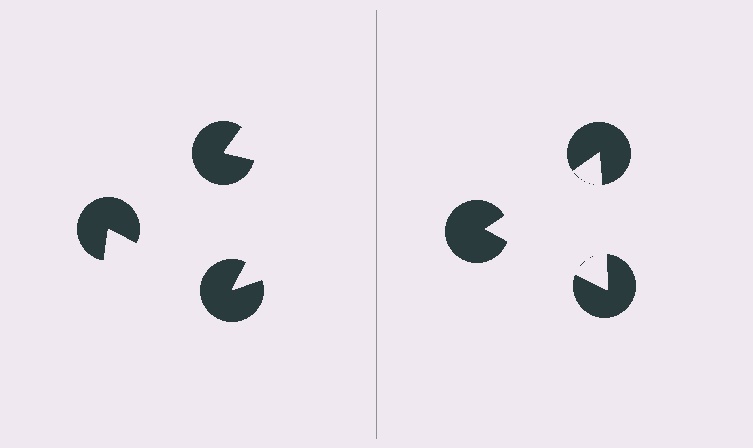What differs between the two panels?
The pac-man discs are positioned identically on both sides; only the wedge orientations differ. On the right they align to a triangle; on the left they are misaligned.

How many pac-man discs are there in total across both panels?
6 — 3 on each side.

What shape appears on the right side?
An illusory triangle.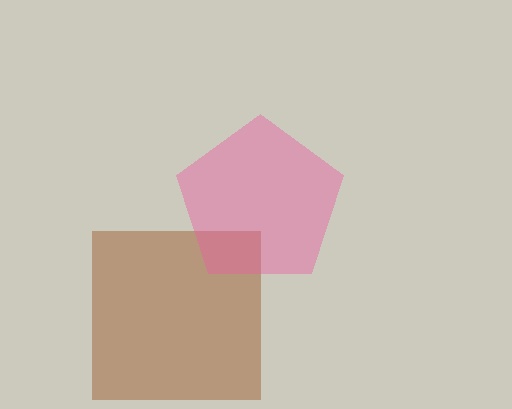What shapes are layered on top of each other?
The layered shapes are: a brown square, a pink pentagon.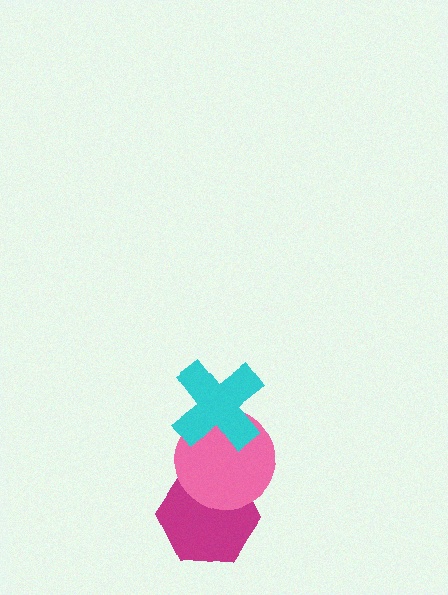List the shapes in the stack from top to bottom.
From top to bottom: the cyan cross, the pink circle, the magenta hexagon.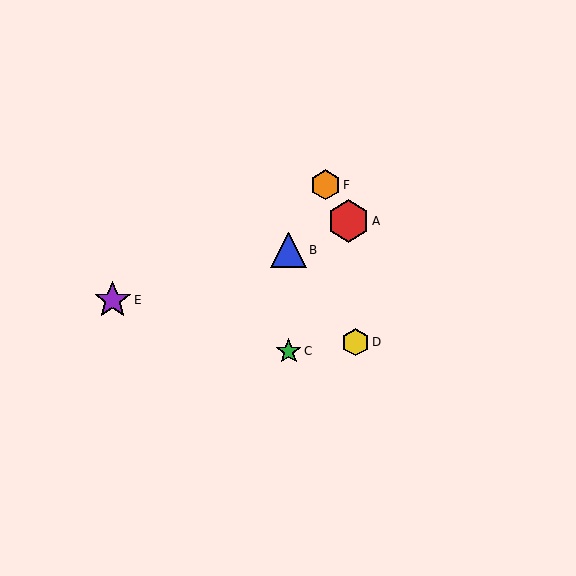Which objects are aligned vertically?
Objects B, C are aligned vertically.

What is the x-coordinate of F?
Object F is at x≈325.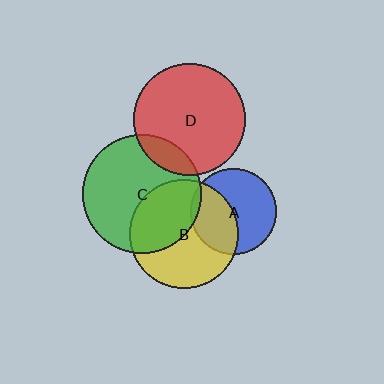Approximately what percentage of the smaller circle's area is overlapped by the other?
Approximately 40%.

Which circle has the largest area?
Circle C (green).